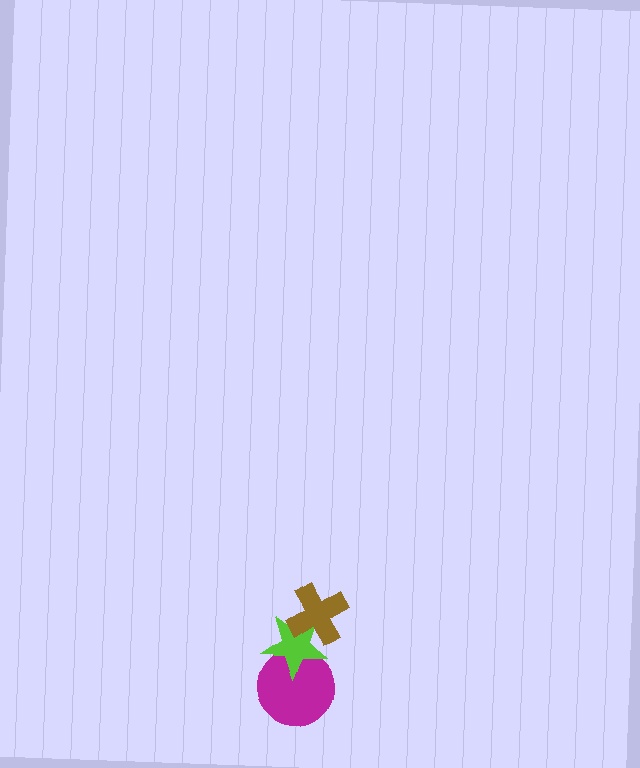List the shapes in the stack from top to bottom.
From top to bottom: the brown cross, the lime star, the magenta circle.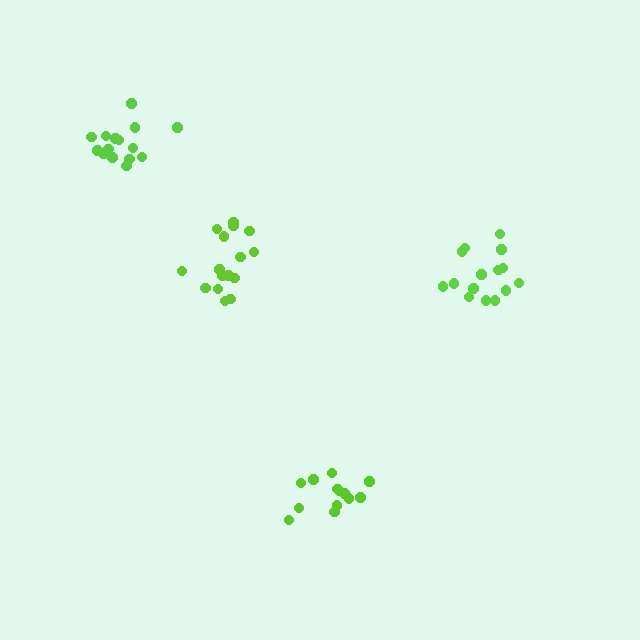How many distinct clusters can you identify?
There are 4 distinct clusters.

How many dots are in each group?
Group 1: 17 dots, Group 2: 13 dots, Group 3: 15 dots, Group 4: 16 dots (61 total).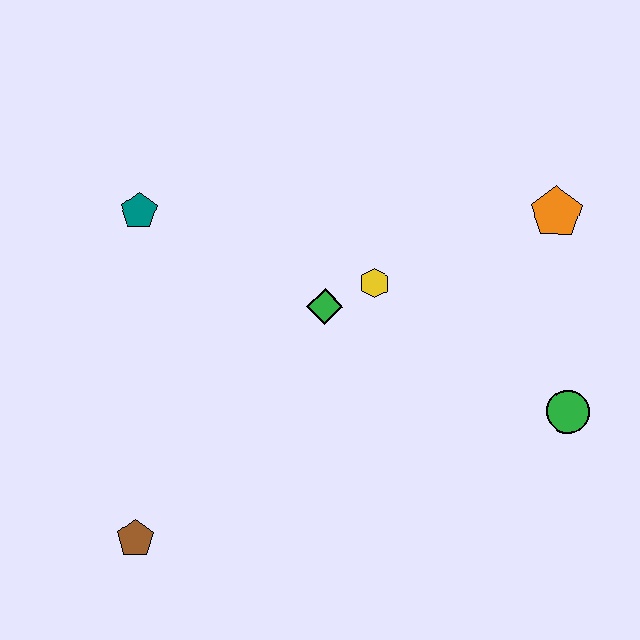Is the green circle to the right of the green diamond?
Yes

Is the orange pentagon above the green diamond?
Yes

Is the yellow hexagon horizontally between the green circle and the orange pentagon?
No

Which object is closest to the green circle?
The orange pentagon is closest to the green circle.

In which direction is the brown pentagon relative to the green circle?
The brown pentagon is to the left of the green circle.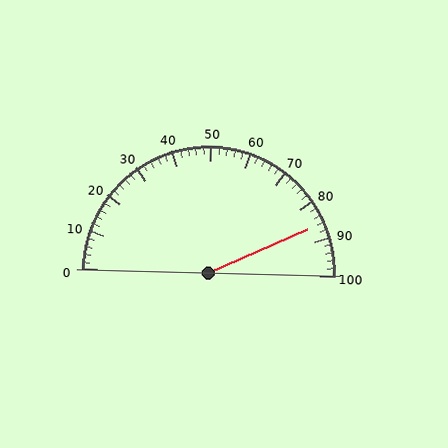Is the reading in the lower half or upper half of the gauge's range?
The reading is in the upper half of the range (0 to 100).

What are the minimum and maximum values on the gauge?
The gauge ranges from 0 to 100.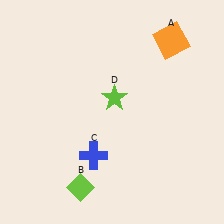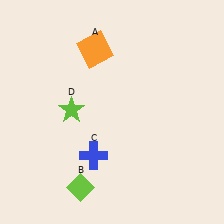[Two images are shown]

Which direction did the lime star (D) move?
The lime star (D) moved left.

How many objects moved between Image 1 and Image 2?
2 objects moved between the two images.